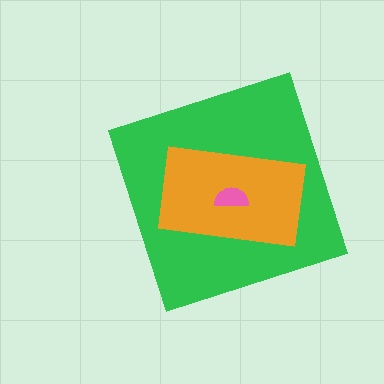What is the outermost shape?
The green diamond.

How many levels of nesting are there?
3.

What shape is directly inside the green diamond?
The orange rectangle.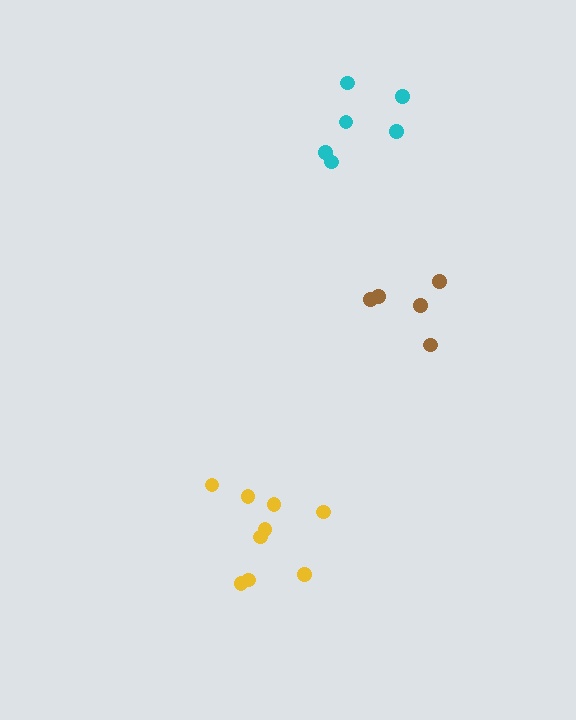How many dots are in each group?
Group 1: 9 dots, Group 2: 5 dots, Group 3: 6 dots (20 total).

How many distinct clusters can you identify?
There are 3 distinct clusters.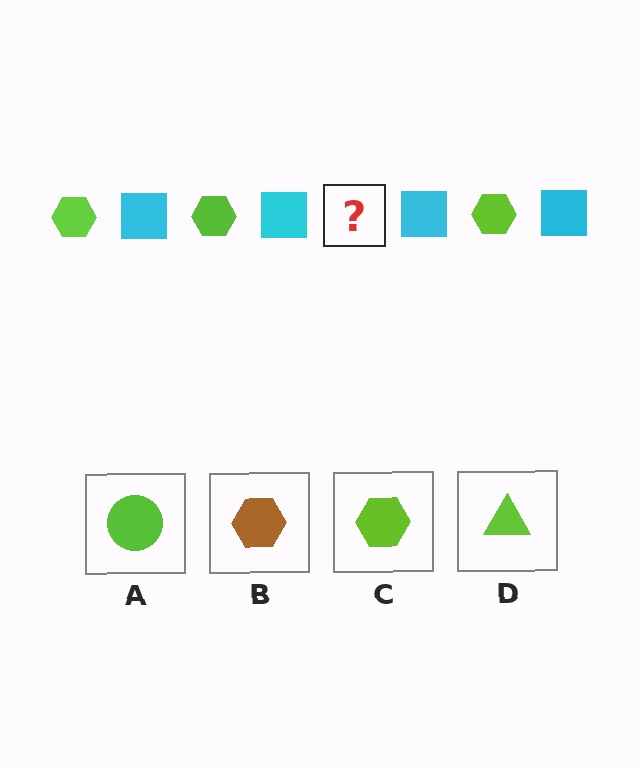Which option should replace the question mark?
Option C.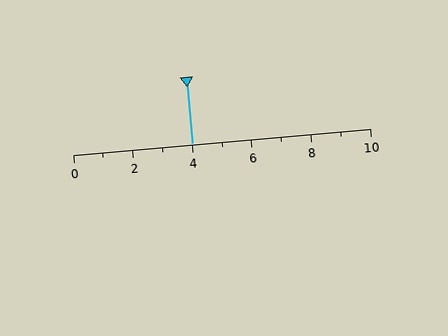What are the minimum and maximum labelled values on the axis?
The axis runs from 0 to 10.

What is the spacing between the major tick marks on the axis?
The major ticks are spaced 2 apart.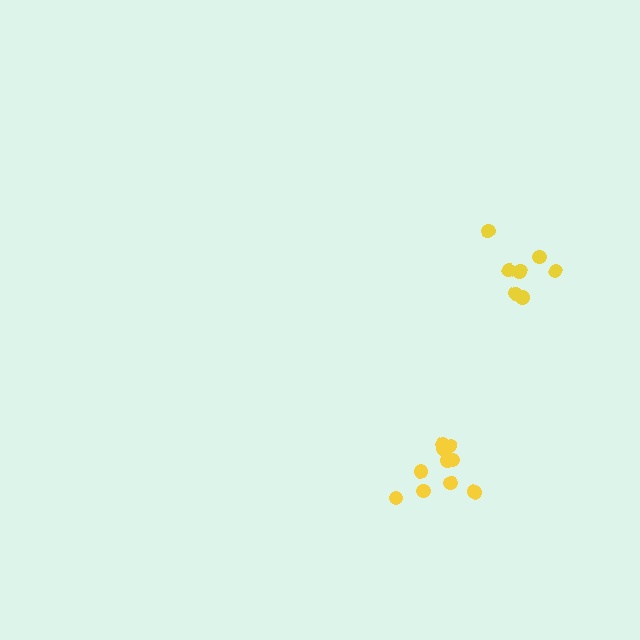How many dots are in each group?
Group 1: 10 dots, Group 2: 7 dots (17 total).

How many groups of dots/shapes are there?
There are 2 groups.